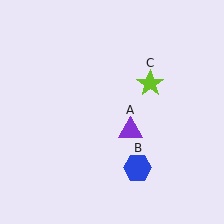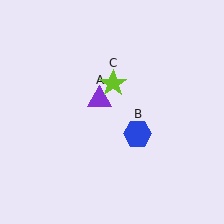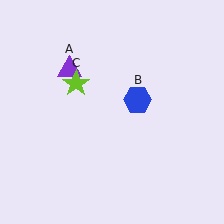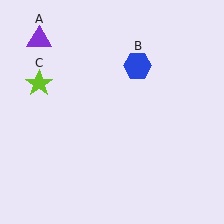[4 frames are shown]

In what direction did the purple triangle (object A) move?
The purple triangle (object A) moved up and to the left.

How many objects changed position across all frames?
3 objects changed position: purple triangle (object A), blue hexagon (object B), lime star (object C).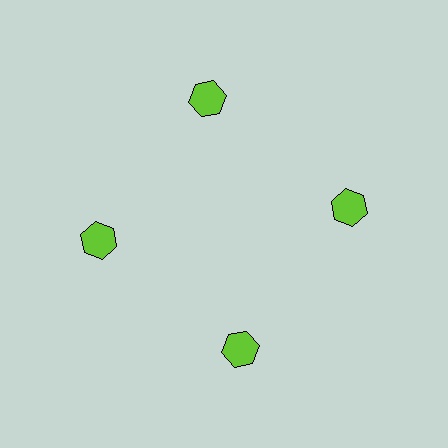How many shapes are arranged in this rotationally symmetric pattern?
There are 4 shapes, arranged in 4 groups of 1.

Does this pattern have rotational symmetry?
Yes, this pattern has 4-fold rotational symmetry. It looks the same after rotating 90 degrees around the center.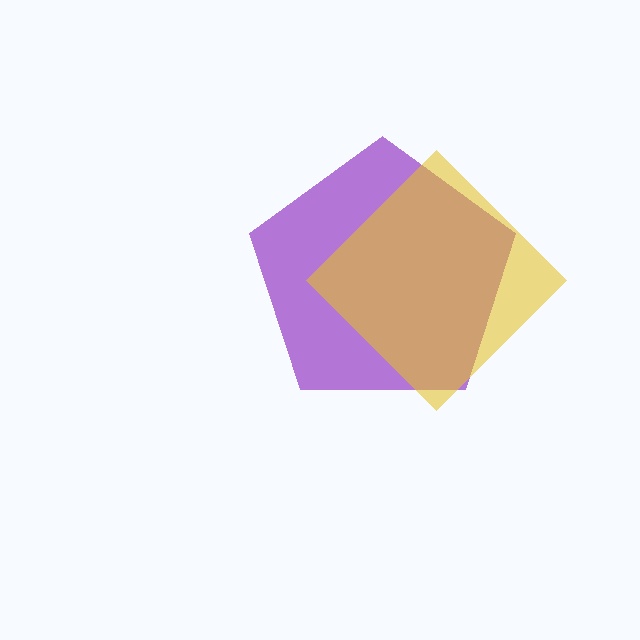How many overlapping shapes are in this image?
There are 2 overlapping shapes in the image.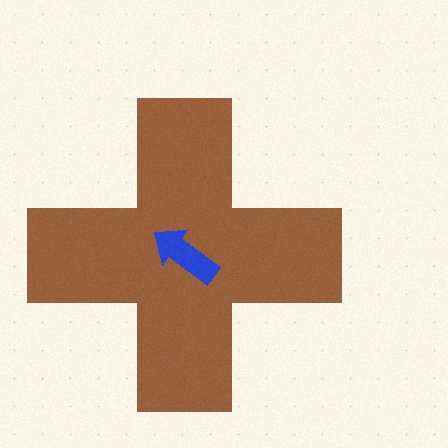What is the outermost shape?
The brown cross.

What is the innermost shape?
The blue arrow.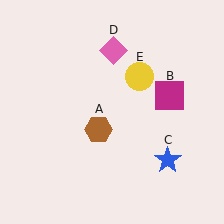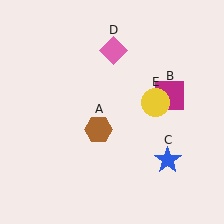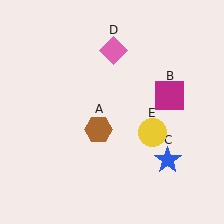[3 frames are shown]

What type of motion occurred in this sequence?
The yellow circle (object E) rotated clockwise around the center of the scene.